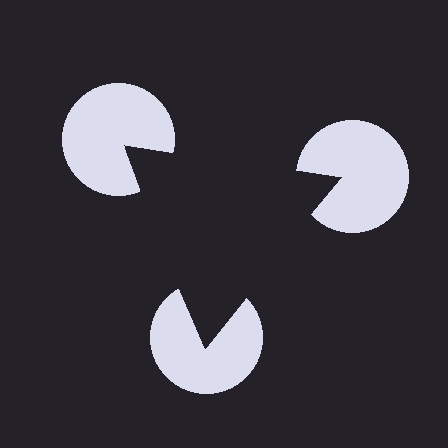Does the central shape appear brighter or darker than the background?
It typically appears slightly darker than the background, even though no actual brightness change is drawn.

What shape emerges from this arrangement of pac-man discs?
An illusory triangle — its edges are inferred from the aligned wedge cuts in the pac-man discs, not physically drawn.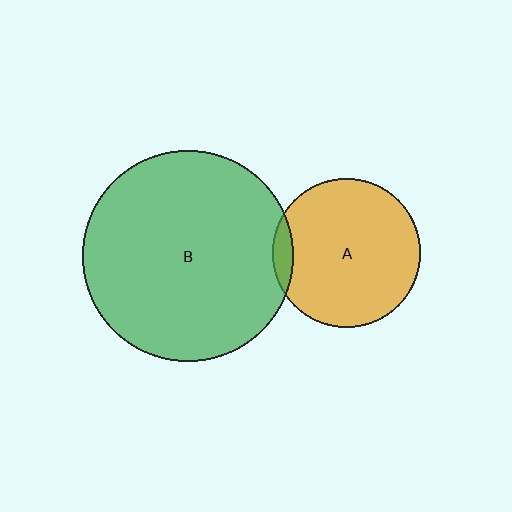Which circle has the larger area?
Circle B (green).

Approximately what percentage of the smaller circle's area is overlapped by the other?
Approximately 5%.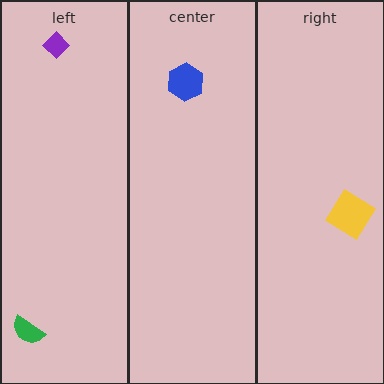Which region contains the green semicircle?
The left region.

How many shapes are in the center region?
1.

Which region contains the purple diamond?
The left region.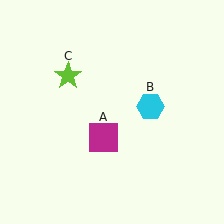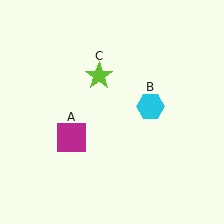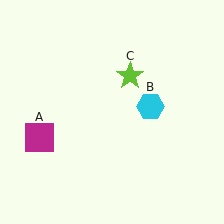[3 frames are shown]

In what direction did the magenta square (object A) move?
The magenta square (object A) moved left.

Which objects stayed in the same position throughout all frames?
Cyan hexagon (object B) remained stationary.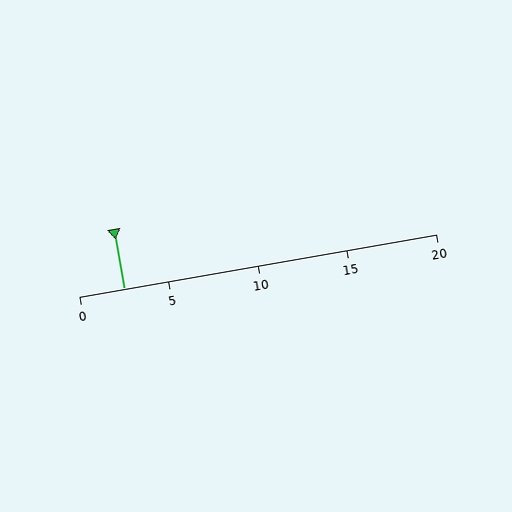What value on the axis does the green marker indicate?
The marker indicates approximately 2.5.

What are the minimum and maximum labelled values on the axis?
The axis runs from 0 to 20.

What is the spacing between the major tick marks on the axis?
The major ticks are spaced 5 apart.